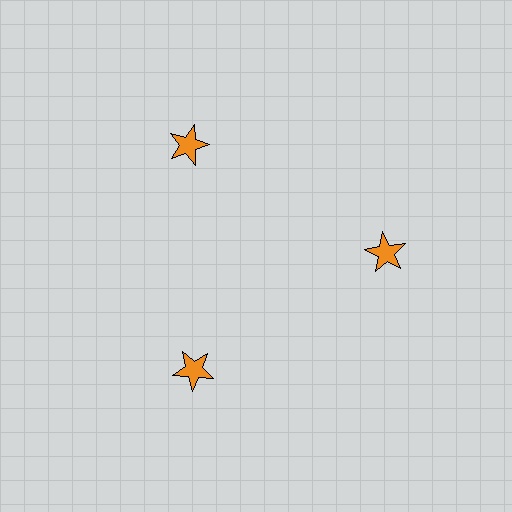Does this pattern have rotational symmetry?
Yes, this pattern has 3-fold rotational symmetry. It looks the same after rotating 120 degrees around the center.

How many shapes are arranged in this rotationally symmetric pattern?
There are 3 shapes, arranged in 3 groups of 1.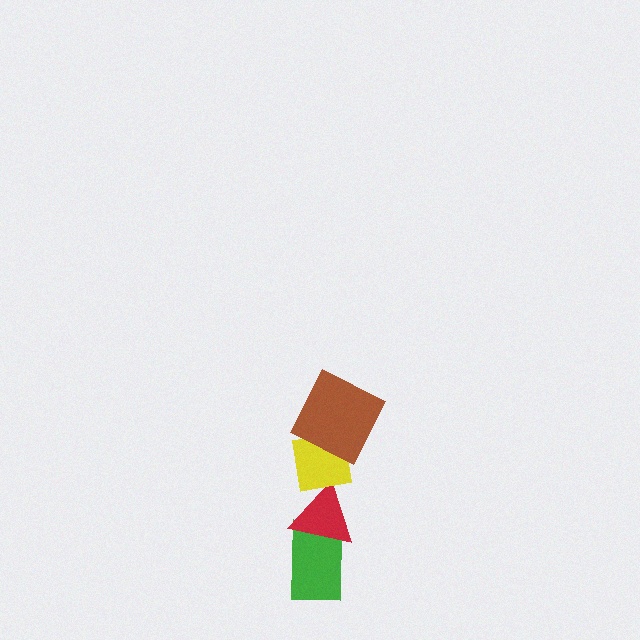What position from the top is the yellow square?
The yellow square is 2nd from the top.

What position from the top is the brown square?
The brown square is 1st from the top.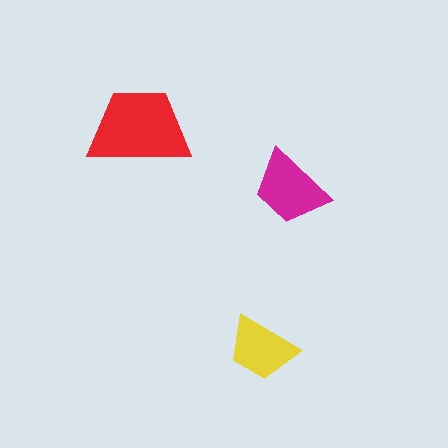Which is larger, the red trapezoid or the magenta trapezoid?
The red one.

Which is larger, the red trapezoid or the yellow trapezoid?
The red one.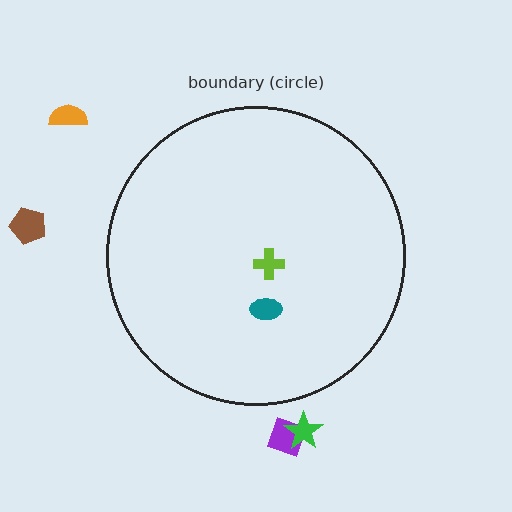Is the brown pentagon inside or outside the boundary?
Outside.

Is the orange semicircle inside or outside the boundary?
Outside.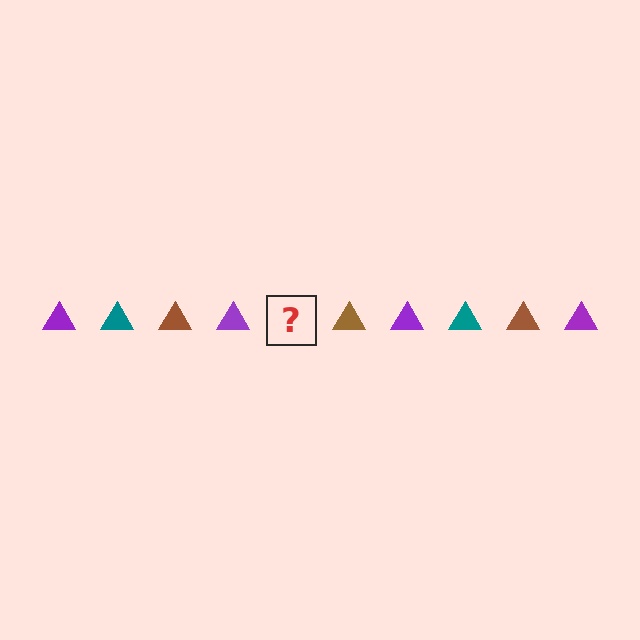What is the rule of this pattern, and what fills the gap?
The rule is that the pattern cycles through purple, teal, brown triangles. The gap should be filled with a teal triangle.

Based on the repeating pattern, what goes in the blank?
The blank should be a teal triangle.